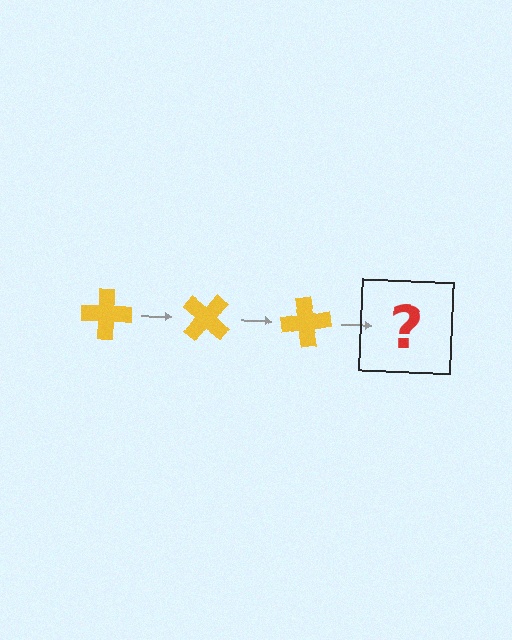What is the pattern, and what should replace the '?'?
The pattern is that the cross rotates 40 degrees each step. The '?' should be a yellow cross rotated 120 degrees.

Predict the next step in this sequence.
The next step is a yellow cross rotated 120 degrees.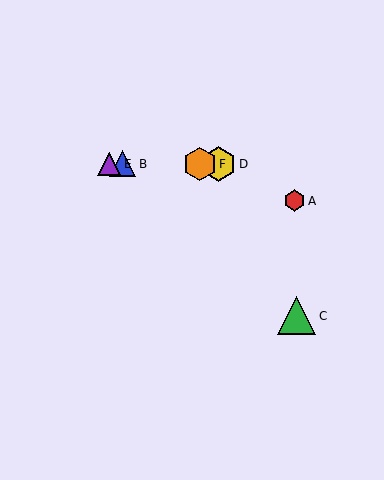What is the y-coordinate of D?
Object D is at y≈164.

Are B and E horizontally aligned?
Yes, both are at y≈164.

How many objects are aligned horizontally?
4 objects (B, D, E, F) are aligned horizontally.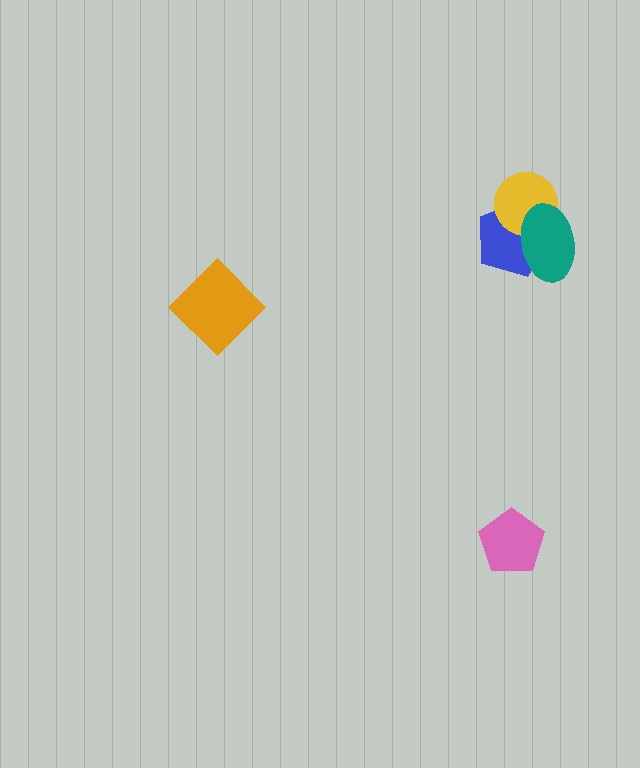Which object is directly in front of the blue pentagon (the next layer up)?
The yellow circle is directly in front of the blue pentagon.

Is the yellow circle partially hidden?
Yes, it is partially covered by another shape.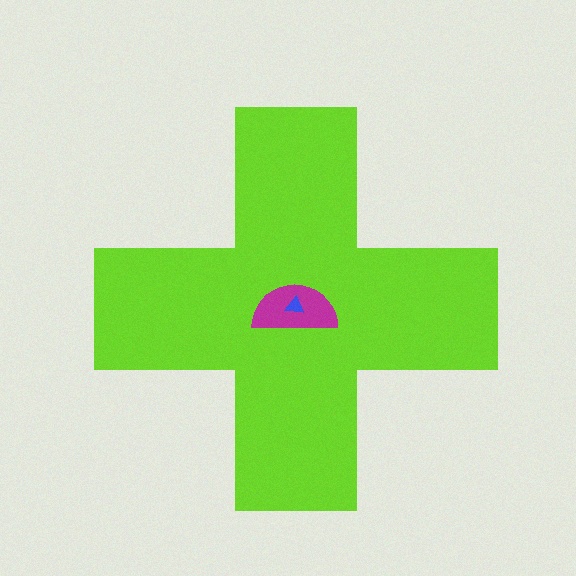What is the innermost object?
The blue triangle.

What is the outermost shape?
The lime cross.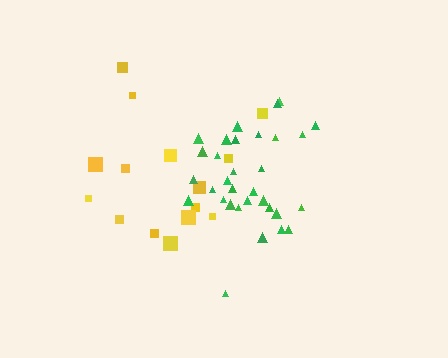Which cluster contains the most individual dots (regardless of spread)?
Green (32).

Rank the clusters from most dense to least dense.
green, yellow.